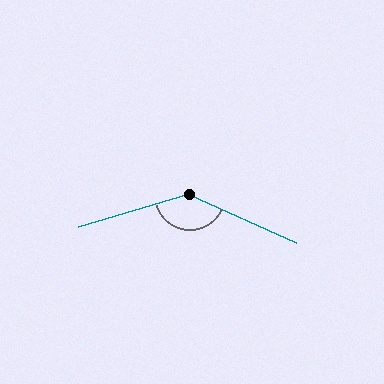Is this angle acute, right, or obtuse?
It is obtuse.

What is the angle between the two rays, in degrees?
Approximately 140 degrees.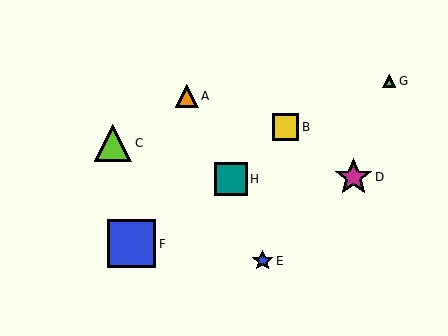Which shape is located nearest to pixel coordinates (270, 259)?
The blue star (labeled E) at (263, 261) is nearest to that location.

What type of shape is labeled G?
Shape G is a lime triangle.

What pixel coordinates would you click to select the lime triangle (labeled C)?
Click at (113, 143) to select the lime triangle C.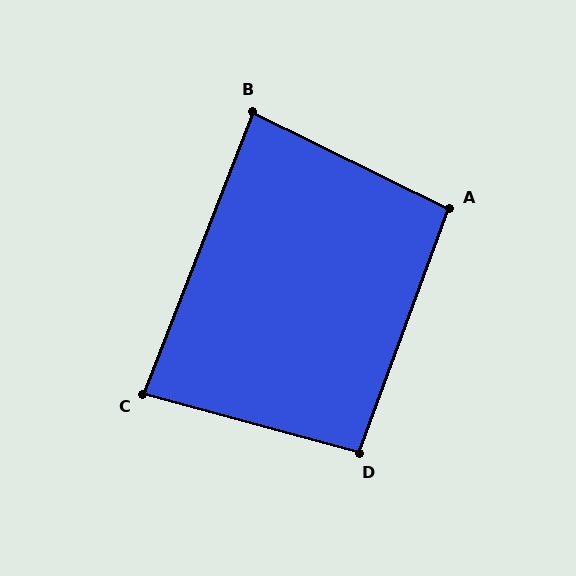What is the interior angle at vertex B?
Approximately 85 degrees (approximately right).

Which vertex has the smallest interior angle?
C, at approximately 84 degrees.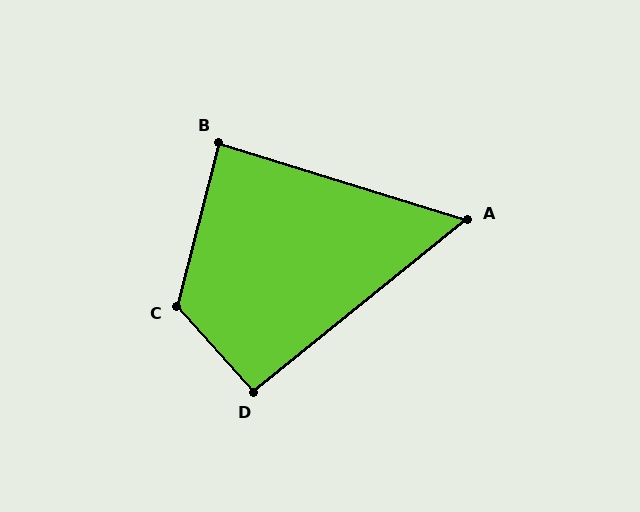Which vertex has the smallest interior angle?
A, at approximately 56 degrees.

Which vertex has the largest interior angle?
C, at approximately 124 degrees.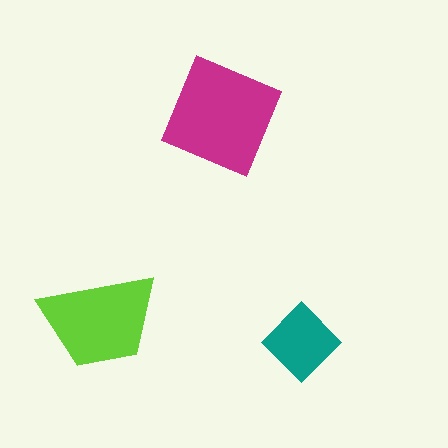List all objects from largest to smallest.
The magenta square, the lime trapezoid, the teal diamond.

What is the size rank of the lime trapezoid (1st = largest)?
2nd.